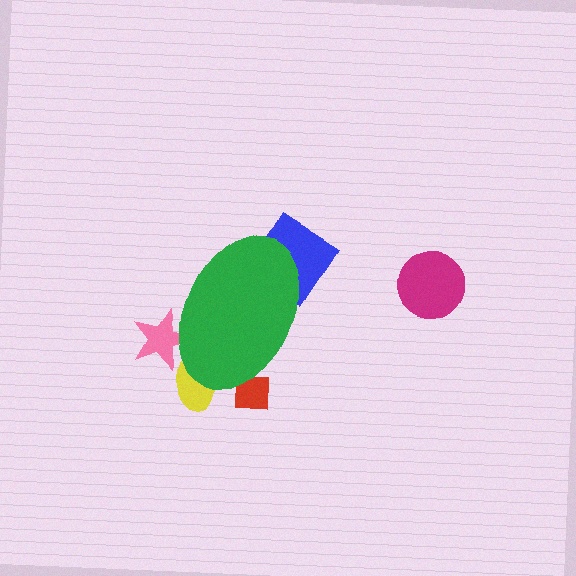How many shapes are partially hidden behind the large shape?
4 shapes are partially hidden.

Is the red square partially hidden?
Yes, the red square is partially hidden behind the green ellipse.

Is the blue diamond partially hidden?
Yes, the blue diamond is partially hidden behind the green ellipse.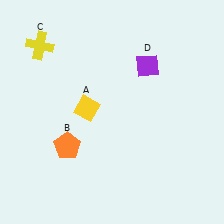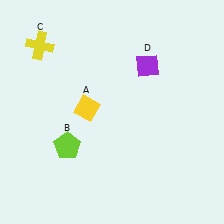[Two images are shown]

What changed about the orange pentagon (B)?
In Image 1, B is orange. In Image 2, it changed to lime.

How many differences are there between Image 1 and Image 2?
There is 1 difference between the two images.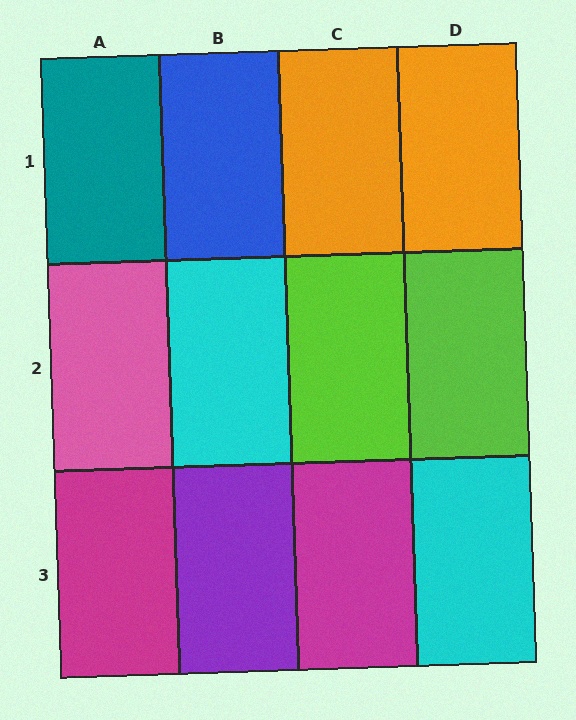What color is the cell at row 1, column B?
Blue.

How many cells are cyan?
2 cells are cyan.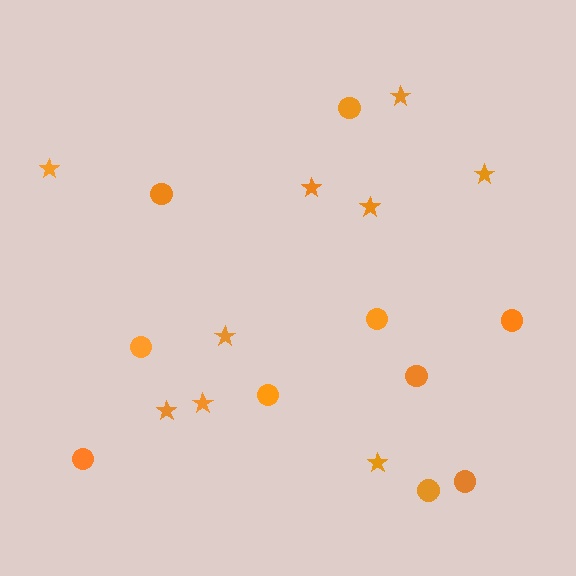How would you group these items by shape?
There are 2 groups: one group of circles (10) and one group of stars (9).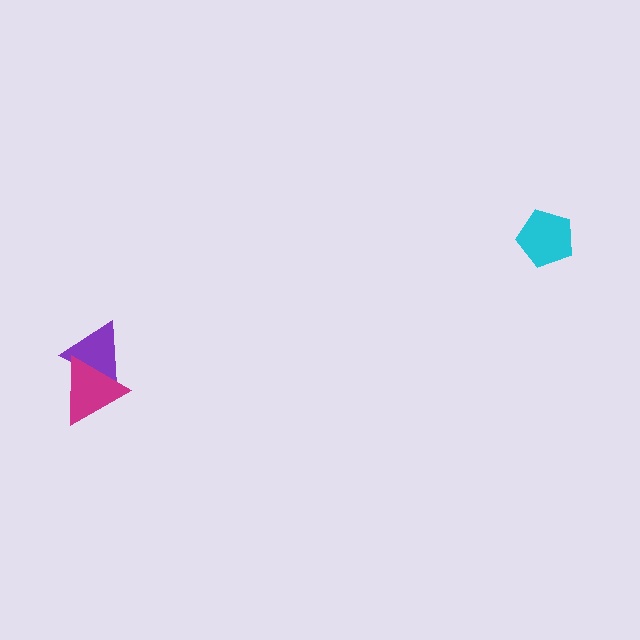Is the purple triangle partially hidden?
Yes, it is partially covered by another shape.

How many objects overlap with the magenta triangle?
1 object overlaps with the magenta triangle.